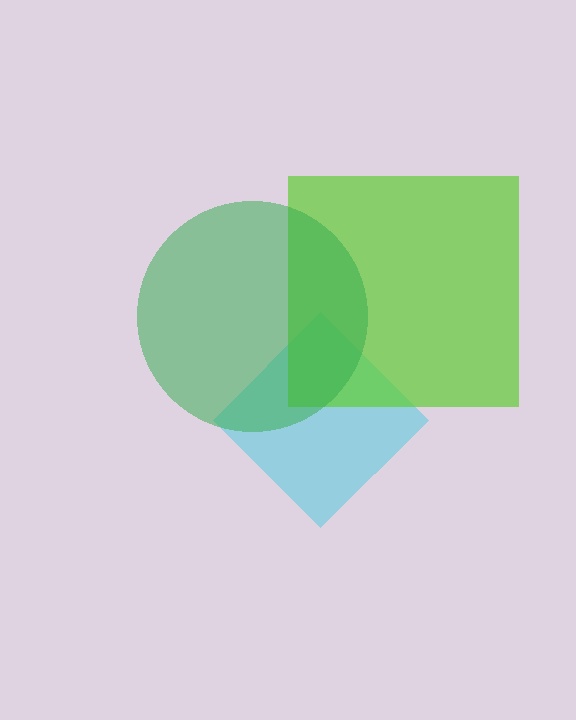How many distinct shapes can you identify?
There are 3 distinct shapes: a cyan diamond, a lime square, a green circle.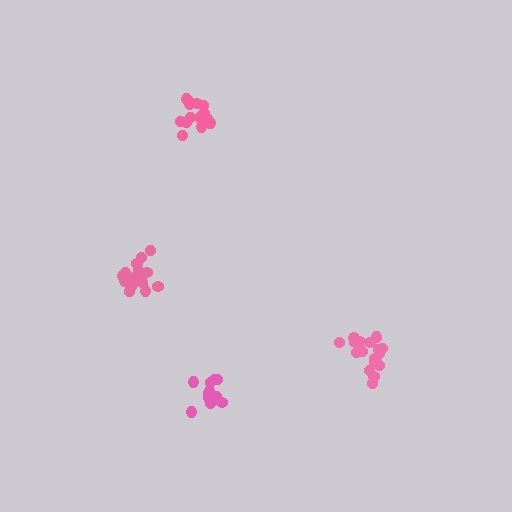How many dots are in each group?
Group 1: 14 dots, Group 2: 14 dots, Group 3: 18 dots, Group 4: 18 dots (64 total).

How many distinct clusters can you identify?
There are 4 distinct clusters.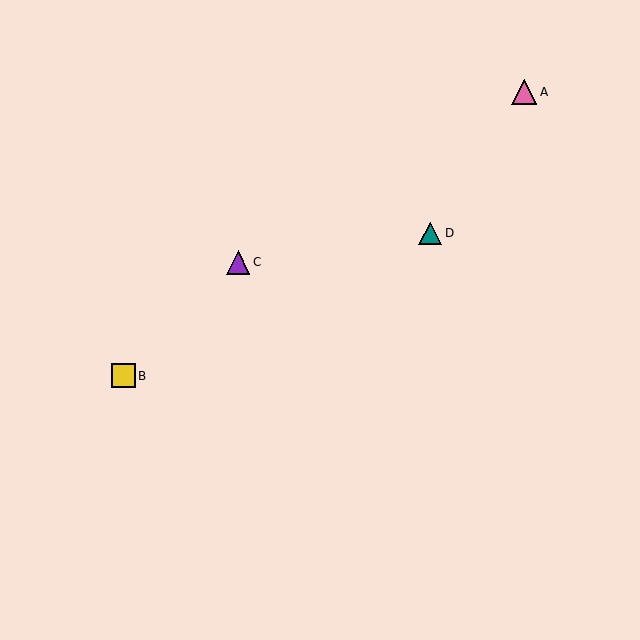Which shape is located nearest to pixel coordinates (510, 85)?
The pink triangle (labeled A) at (524, 92) is nearest to that location.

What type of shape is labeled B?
Shape B is a yellow square.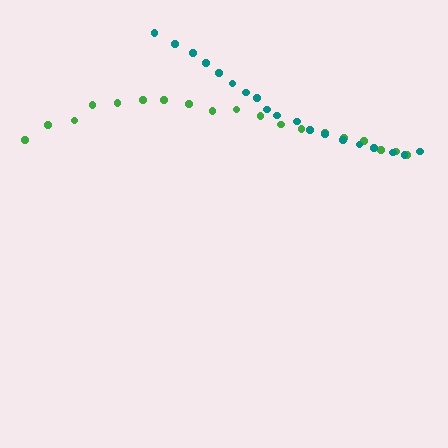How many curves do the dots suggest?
There are 2 distinct paths.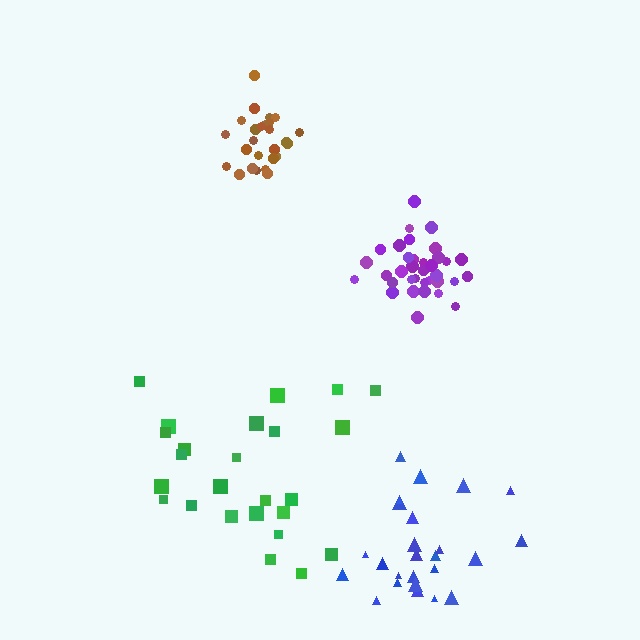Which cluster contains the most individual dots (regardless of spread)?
Purple (35).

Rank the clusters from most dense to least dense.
purple, brown, blue, green.